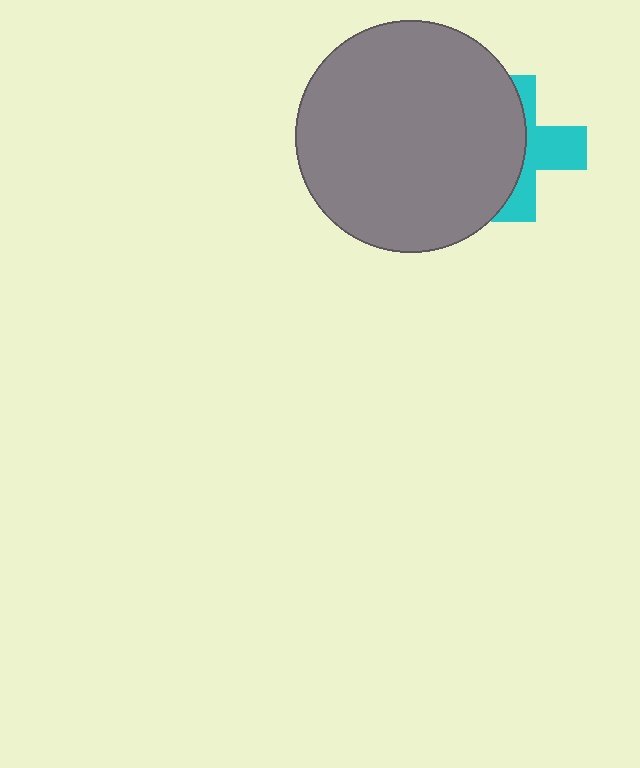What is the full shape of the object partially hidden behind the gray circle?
The partially hidden object is a cyan cross.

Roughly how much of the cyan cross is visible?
A small part of it is visible (roughly 44%).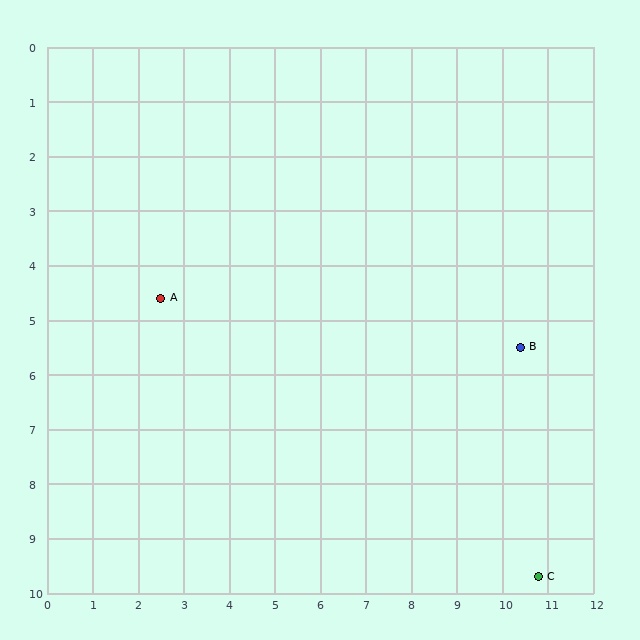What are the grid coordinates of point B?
Point B is at approximately (10.4, 5.5).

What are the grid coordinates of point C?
Point C is at approximately (10.8, 9.7).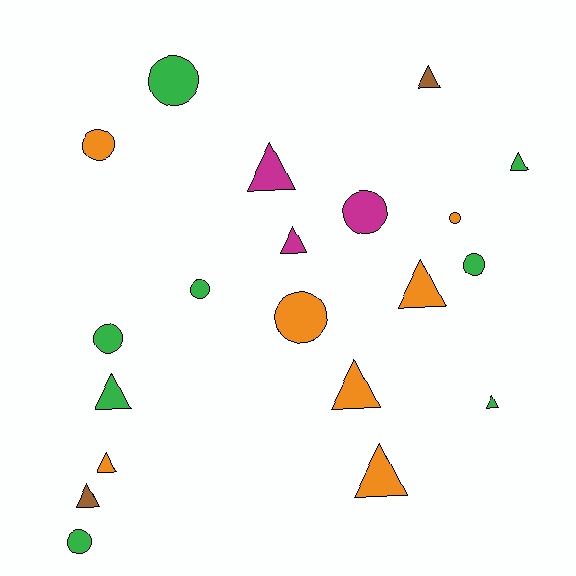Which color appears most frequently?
Green, with 8 objects.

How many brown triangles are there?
There are 2 brown triangles.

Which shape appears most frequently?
Triangle, with 11 objects.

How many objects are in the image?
There are 20 objects.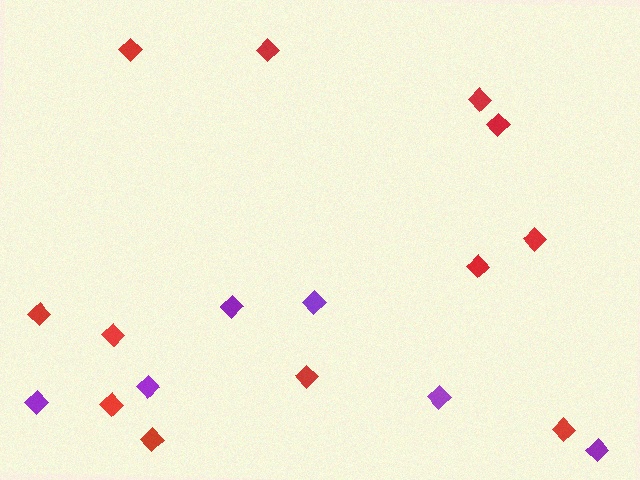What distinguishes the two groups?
There are 2 groups: one group of purple diamonds (6) and one group of red diamonds (12).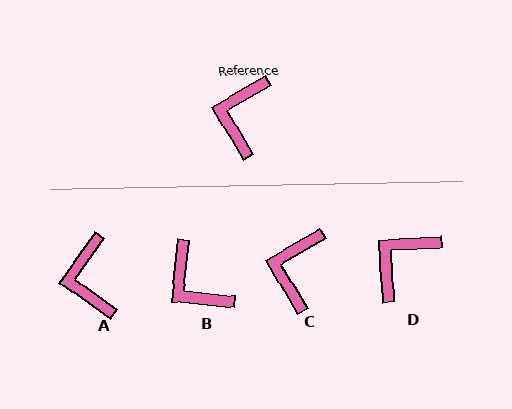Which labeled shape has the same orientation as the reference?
C.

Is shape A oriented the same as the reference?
No, it is off by about 25 degrees.